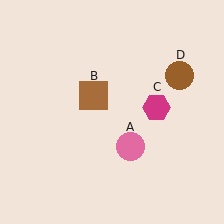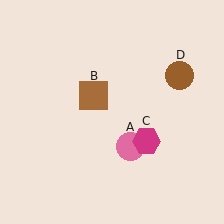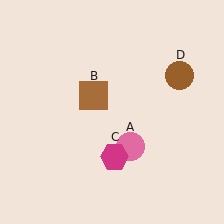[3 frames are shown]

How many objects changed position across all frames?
1 object changed position: magenta hexagon (object C).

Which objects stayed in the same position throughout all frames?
Pink circle (object A) and brown square (object B) and brown circle (object D) remained stationary.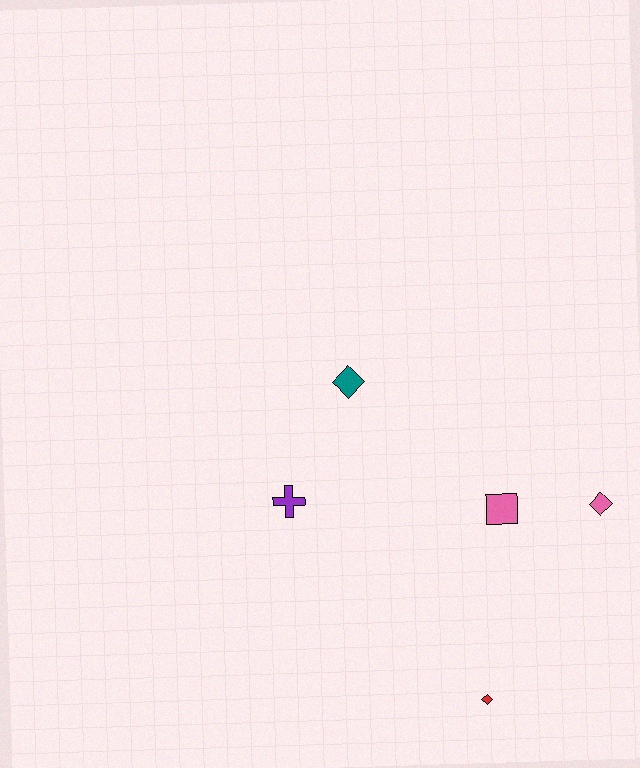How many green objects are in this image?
There are no green objects.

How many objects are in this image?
There are 5 objects.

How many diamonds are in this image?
There are 3 diamonds.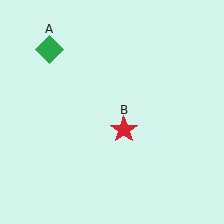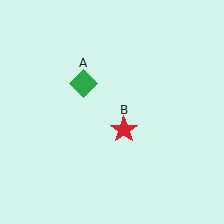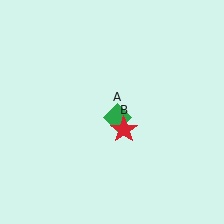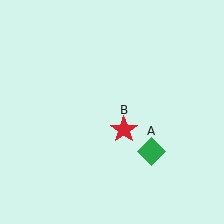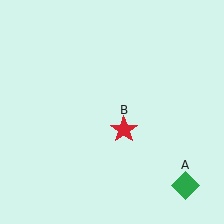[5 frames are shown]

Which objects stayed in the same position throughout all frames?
Red star (object B) remained stationary.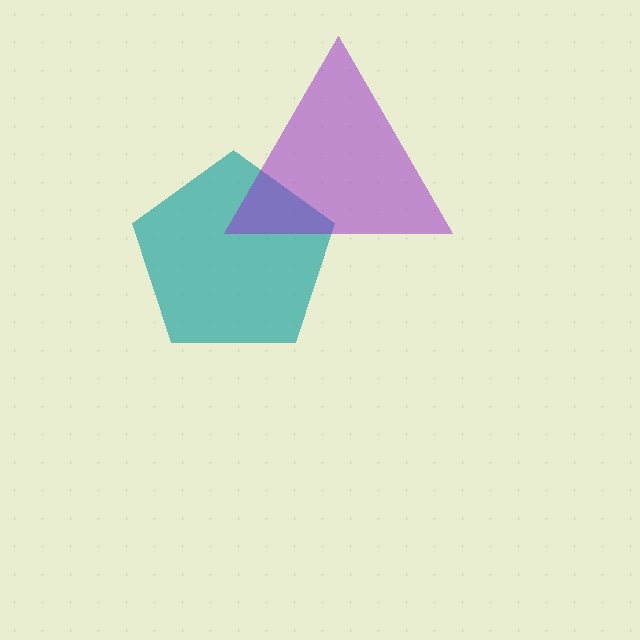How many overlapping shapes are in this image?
There are 2 overlapping shapes in the image.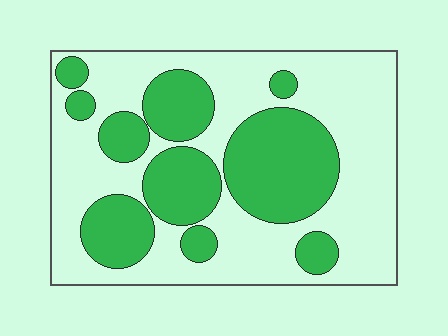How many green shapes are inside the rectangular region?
10.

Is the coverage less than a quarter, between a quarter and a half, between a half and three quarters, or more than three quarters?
Between a quarter and a half.